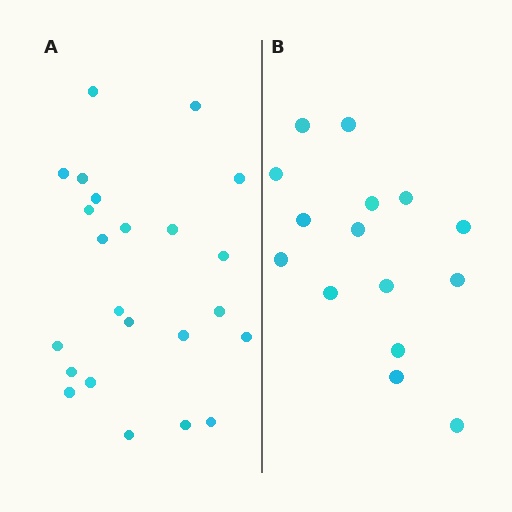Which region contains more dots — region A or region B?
Region A (the left region) has more dots.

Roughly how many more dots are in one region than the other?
Region A has roughly 8 or so more dots than region B.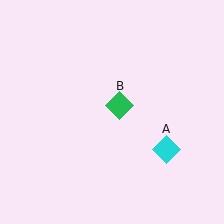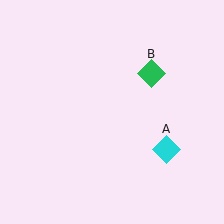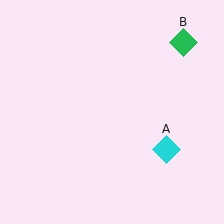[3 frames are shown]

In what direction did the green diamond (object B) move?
The green diamond (object B) moved up and to the right.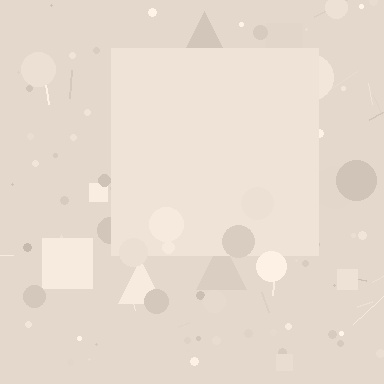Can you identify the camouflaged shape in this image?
The camouflaged shape is a square.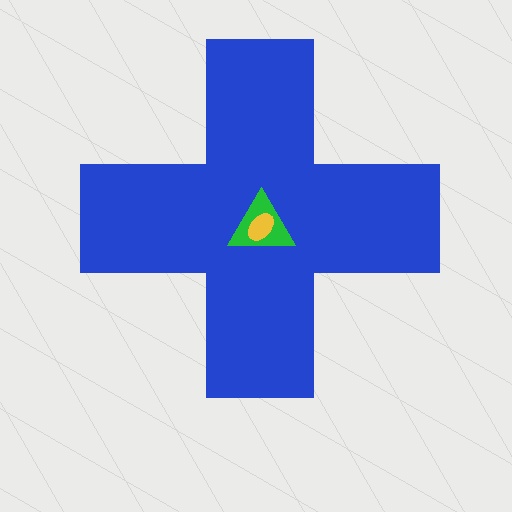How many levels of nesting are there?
3.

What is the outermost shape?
The blue cross.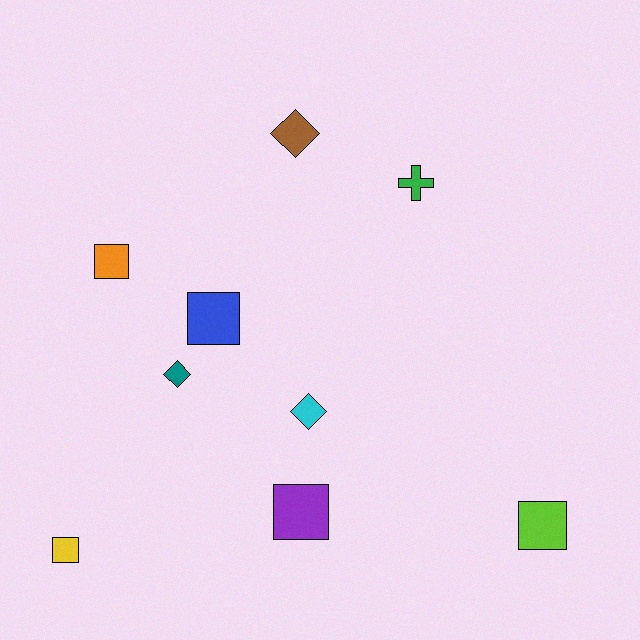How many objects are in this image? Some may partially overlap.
There are 9 objects.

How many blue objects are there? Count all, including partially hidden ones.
There is 1 blue object.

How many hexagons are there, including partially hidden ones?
There are no hexagons.